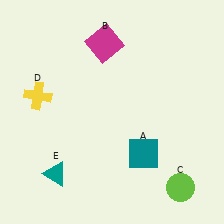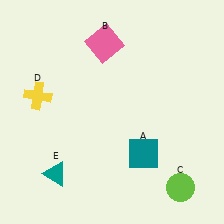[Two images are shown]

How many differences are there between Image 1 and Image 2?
There is 1 difference between the two images.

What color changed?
The square (B) changed from magenta in Image 1 to pink in Image 2.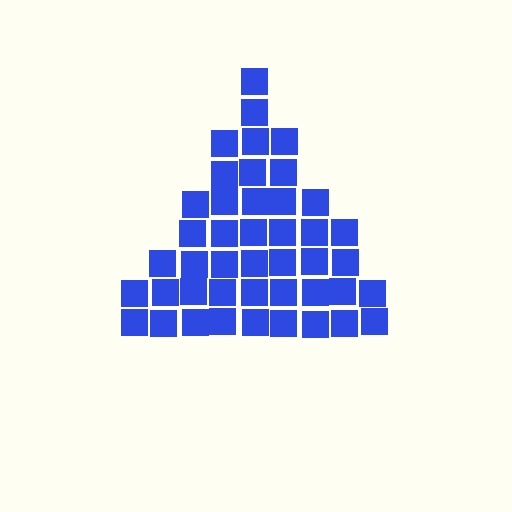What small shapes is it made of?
It is made of small squares.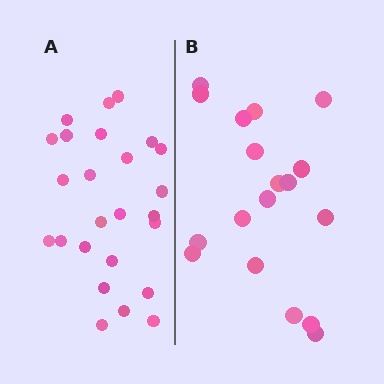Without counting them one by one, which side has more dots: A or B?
Region A (the left region) has more dots.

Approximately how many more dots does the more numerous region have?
Region A has roughly 8 or so more dots than region B.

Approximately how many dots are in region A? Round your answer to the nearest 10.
About 20 dots. (The exact count is 25, which rounds to 20.)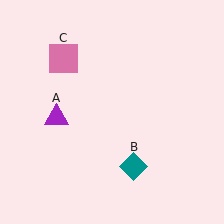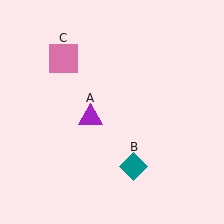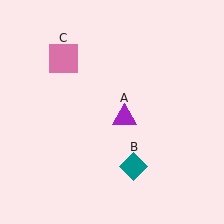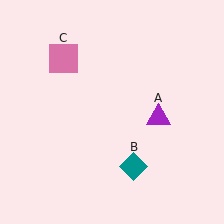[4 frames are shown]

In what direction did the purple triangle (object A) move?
The purple triangle (object A) moved right.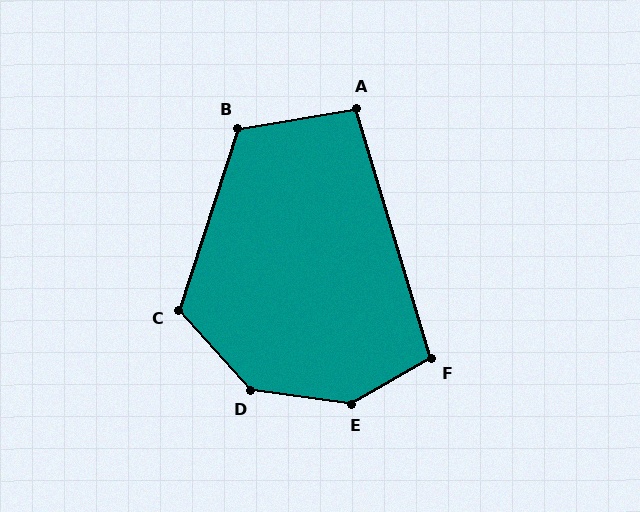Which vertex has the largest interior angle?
E, at approximately 143 degrees.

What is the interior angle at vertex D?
Approximately 140 degrees (obtuse).